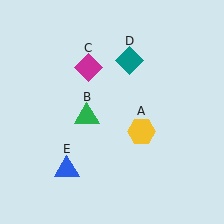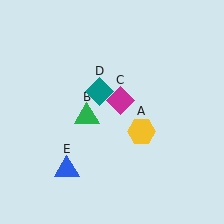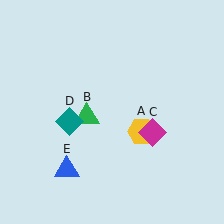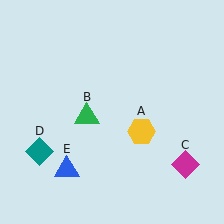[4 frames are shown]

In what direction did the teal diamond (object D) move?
The teal diamond (object D) moved down and to the left.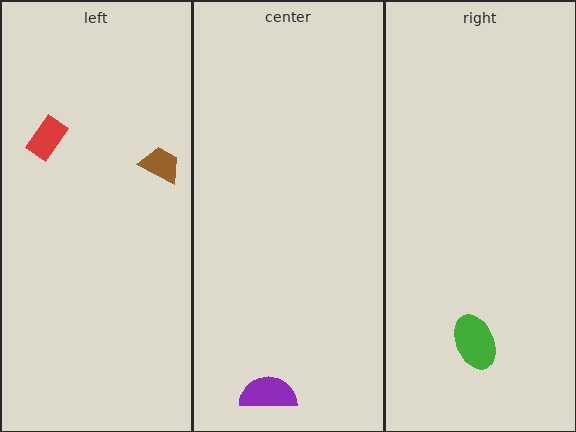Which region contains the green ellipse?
The right region.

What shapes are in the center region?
The purple semicircle.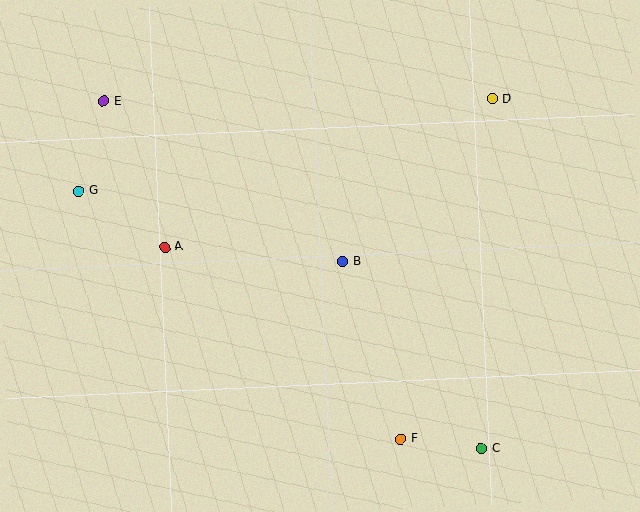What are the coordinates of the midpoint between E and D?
The midpoint between E and D is at (298, 100).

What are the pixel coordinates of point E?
Point E is at (104, 101).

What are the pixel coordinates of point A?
Point A is at (165, 247).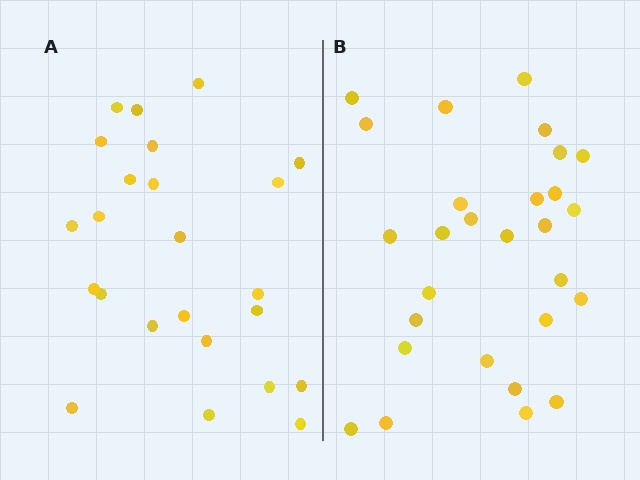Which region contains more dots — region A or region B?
Region B (the right region) has more dots.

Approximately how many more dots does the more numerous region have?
Region B has about 4 more dots than region A.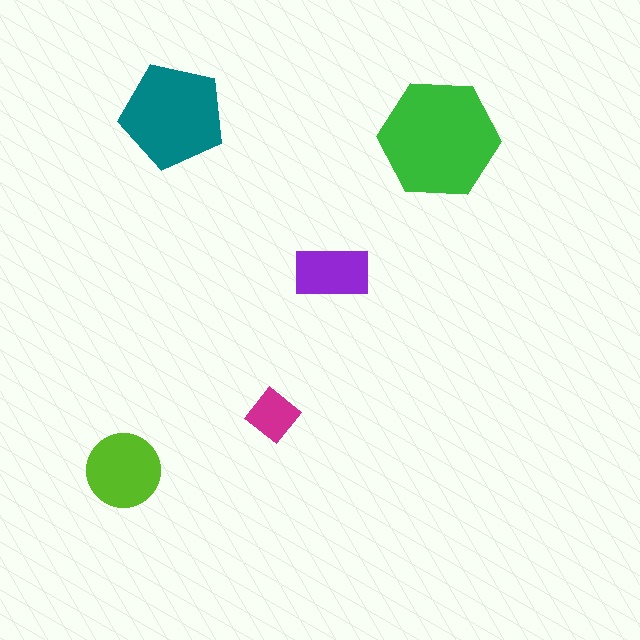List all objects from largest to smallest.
The green hexagon, the teal pentagon, the lime circle, the purple rectangle, the magenta diamond.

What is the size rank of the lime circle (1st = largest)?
3rd.